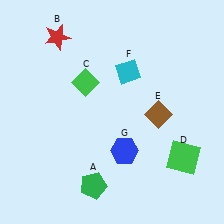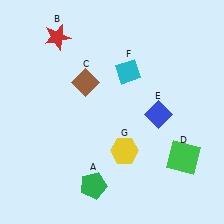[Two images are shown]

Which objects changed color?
C changed from green to brown. E changed from brown to blue. G changed from blue to yellow.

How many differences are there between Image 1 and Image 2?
There are 3 differences between the two images.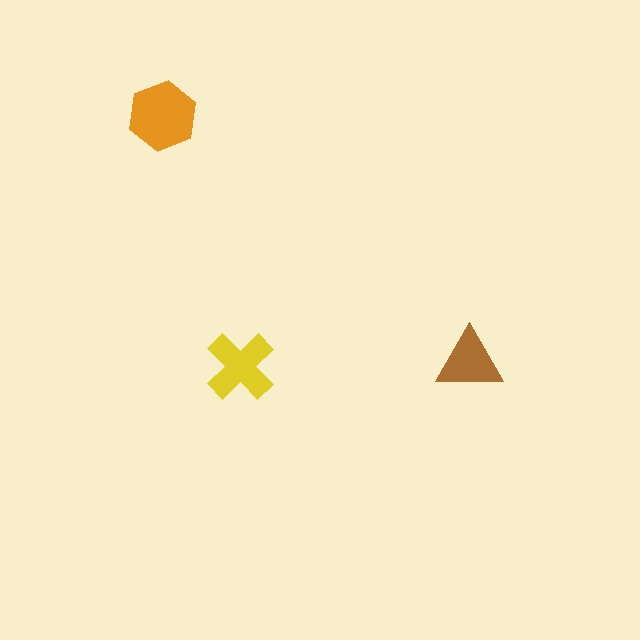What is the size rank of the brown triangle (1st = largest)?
3rd.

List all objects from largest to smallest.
The orange hexagon, the yellow cross, the brown triangle.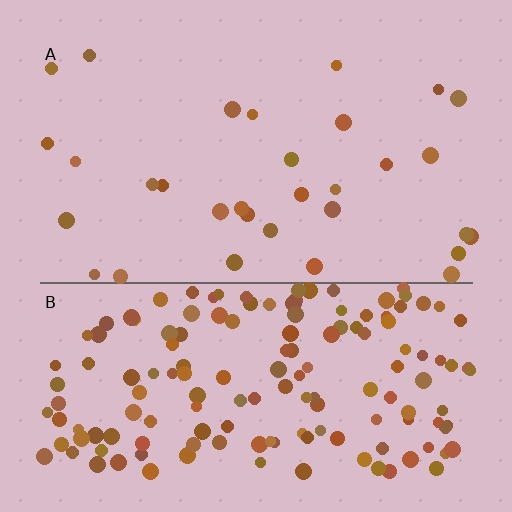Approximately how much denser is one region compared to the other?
Approximately 5.0× — region B over region A.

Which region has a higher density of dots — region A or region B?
B (the bottom).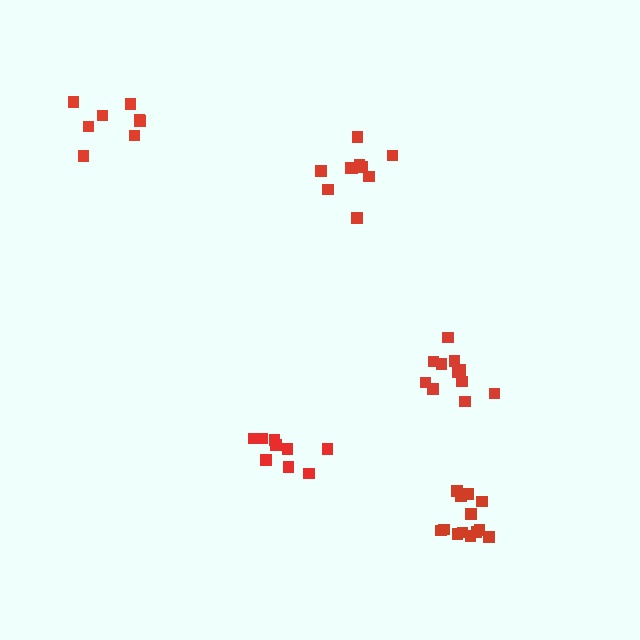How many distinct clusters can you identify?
There are 5 distinct clusters.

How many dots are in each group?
Group 1: 13 dots, Group 2: 9 dots, Group 3: 11 dots, Group 4: 8 dots, Group 5: 10 dots (51 total).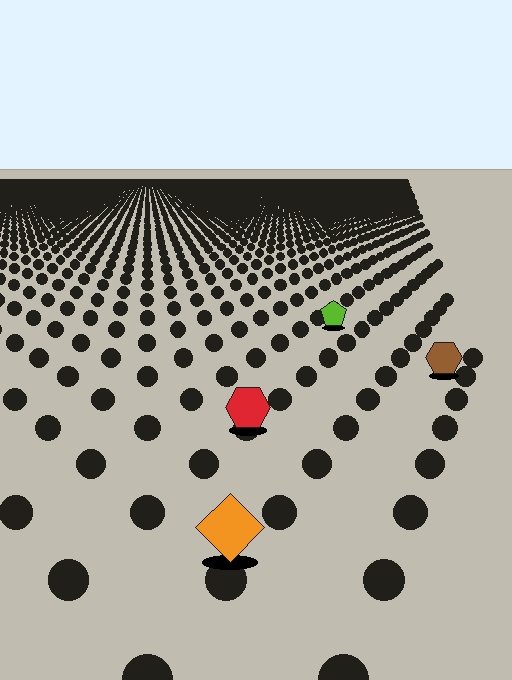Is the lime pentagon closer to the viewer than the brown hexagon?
No. The brown hexagon is closer — you can tell from the texture gradient: the ground texture is coarser near it.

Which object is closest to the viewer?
The orange diamond is closest. The texture marks near it are larger and more spread out.